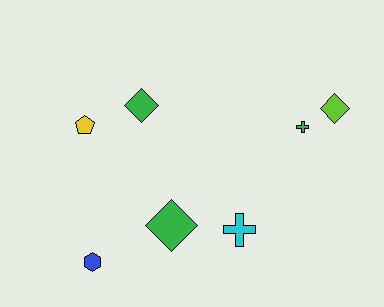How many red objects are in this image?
There are no red objects.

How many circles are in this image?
There are no circles.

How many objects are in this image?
There are 7 objects.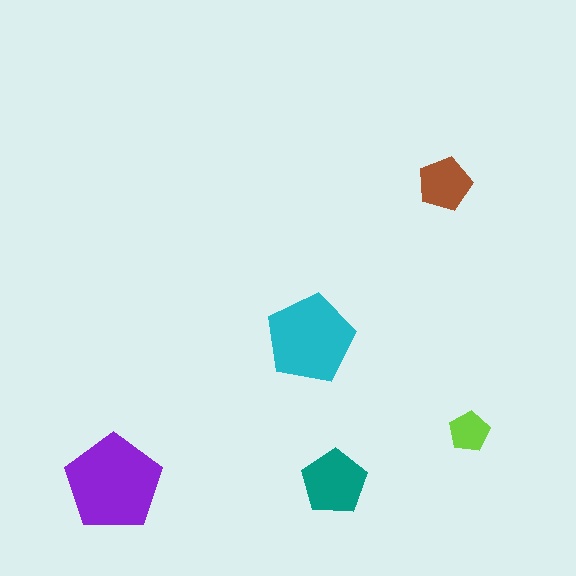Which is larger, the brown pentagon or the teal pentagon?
The teal one.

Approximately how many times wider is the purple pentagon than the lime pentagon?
About 2.5 times wider.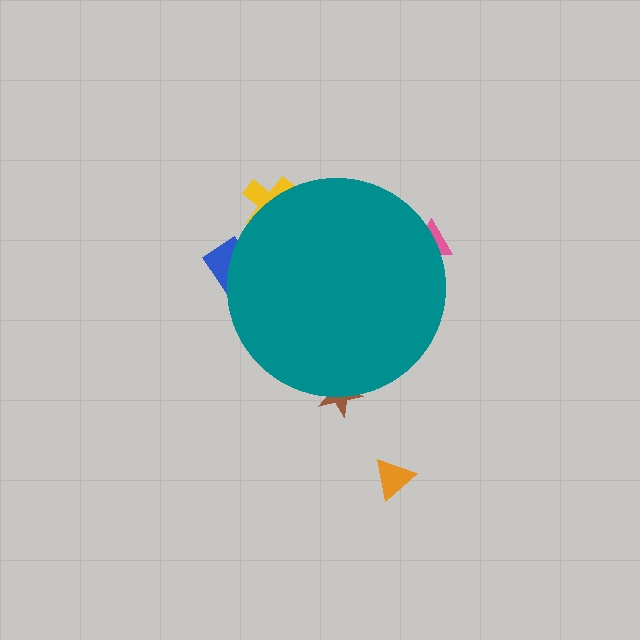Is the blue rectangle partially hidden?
Yes, the blue rectangle is partially hidden behind the teal circle.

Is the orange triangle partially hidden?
No, the orange triangle is fully visible.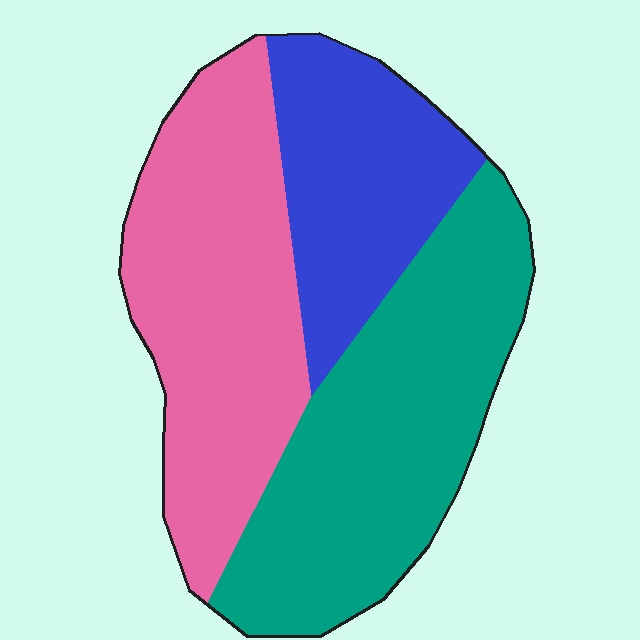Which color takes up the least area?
Blue, at roughly 25%.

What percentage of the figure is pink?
Pink takes up about three eighths (3/8) of the figure.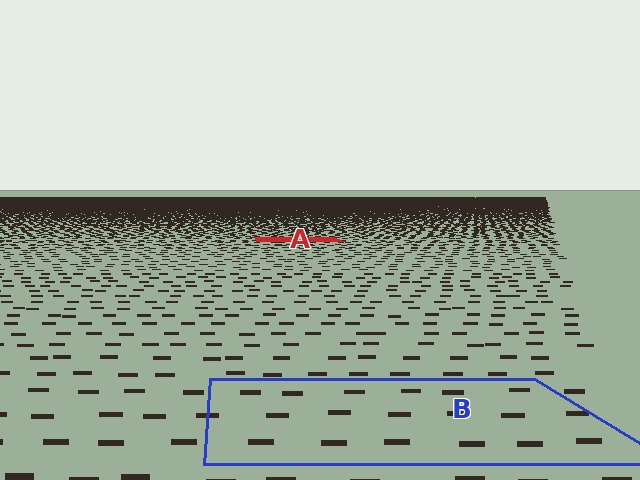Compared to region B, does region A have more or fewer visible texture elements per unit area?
Region A has more texture elements per unit area — they are packed more densely because it is farther away.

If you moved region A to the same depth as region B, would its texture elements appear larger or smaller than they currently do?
They would appear larger. At a closer depth, the same texture elements are projected at a bigger on-screen size.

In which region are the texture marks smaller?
The texture marks are smaller in region A, because it is farther away.